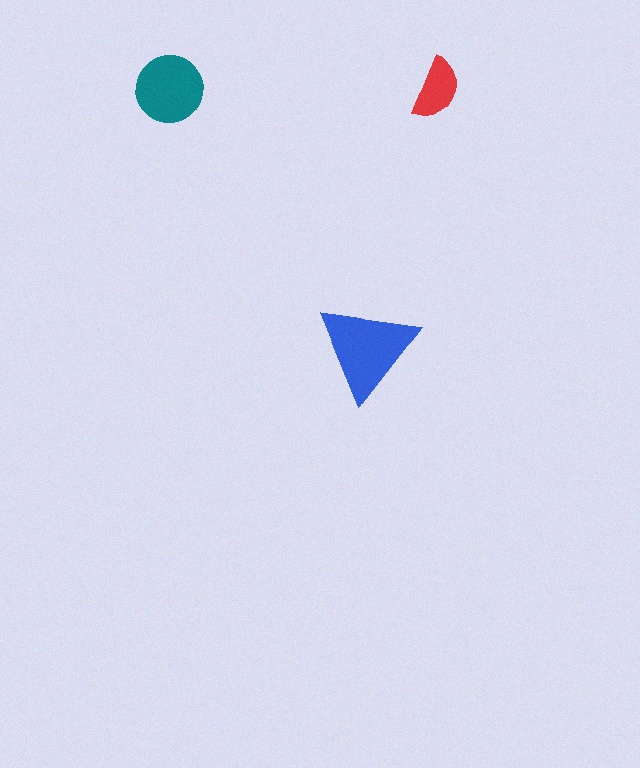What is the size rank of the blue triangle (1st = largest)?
1st.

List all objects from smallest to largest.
The red semicircle, the teal circle, the blue triangle.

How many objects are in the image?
There are 3 objects in the image.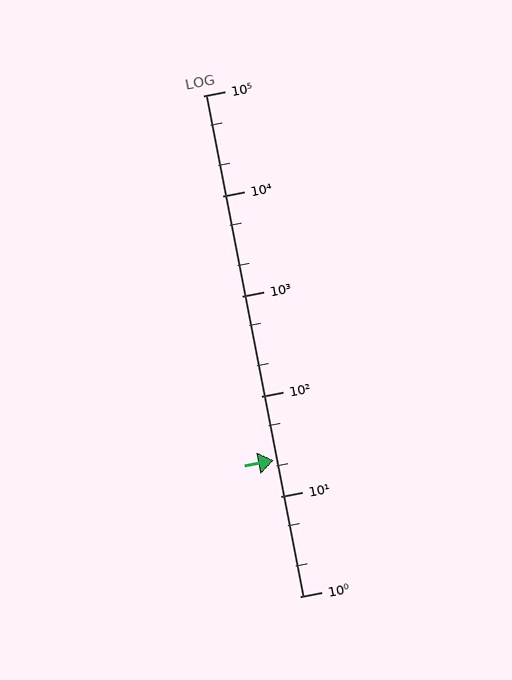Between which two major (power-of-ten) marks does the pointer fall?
The pointer is between 10 and 100.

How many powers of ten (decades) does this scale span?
The scale spans 5 decades, from 1 to 100000.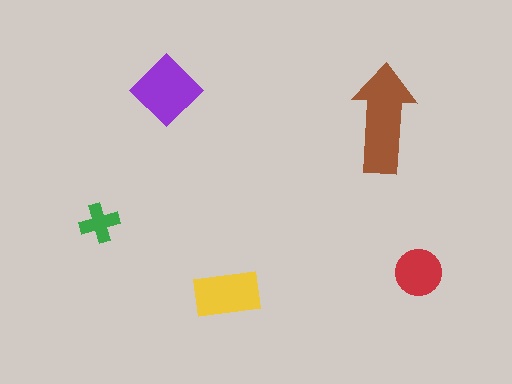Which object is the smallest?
The green cross.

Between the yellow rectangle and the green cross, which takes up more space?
The yellow rectangle.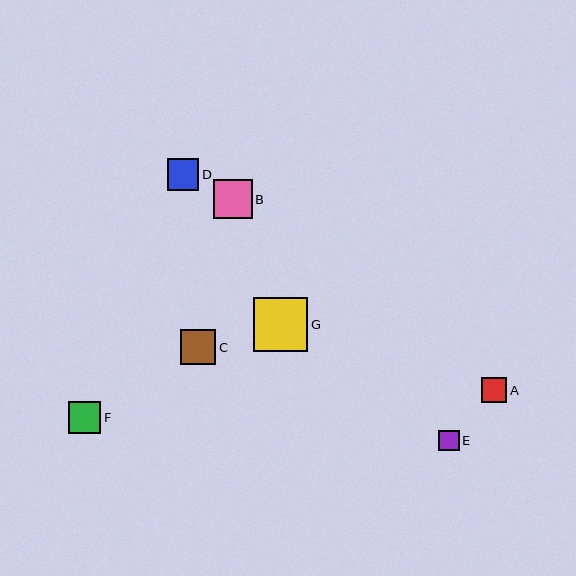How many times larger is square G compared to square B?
Square G is approximately 1.4 times the size of square B.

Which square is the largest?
Square G is the largest with a size of approximately 54 pixels.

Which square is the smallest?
Square E is the smallest with a size of approximately 20 pixels.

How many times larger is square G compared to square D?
Square G is approximately 1.7 times the size of square D.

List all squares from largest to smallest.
From largest to smallest: G, B, C, F, D, A, E.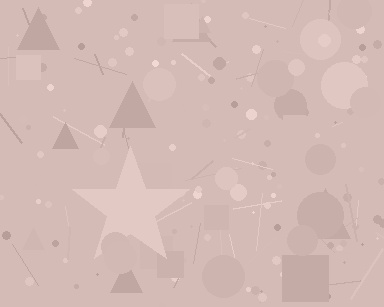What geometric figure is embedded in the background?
A star is embedded in the background.